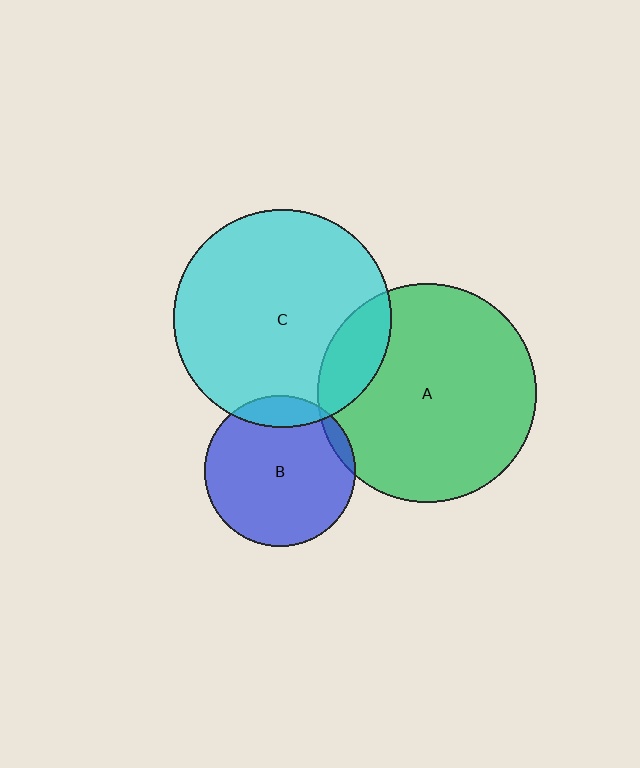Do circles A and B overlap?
Yes.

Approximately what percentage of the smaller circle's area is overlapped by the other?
Approximately 5%.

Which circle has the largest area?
Circle A (green).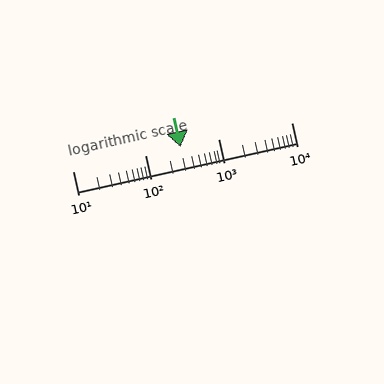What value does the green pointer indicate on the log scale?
The pointer indicates approximately 300.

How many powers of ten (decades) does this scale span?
The scale spans 3 decades, from 10 to 10000.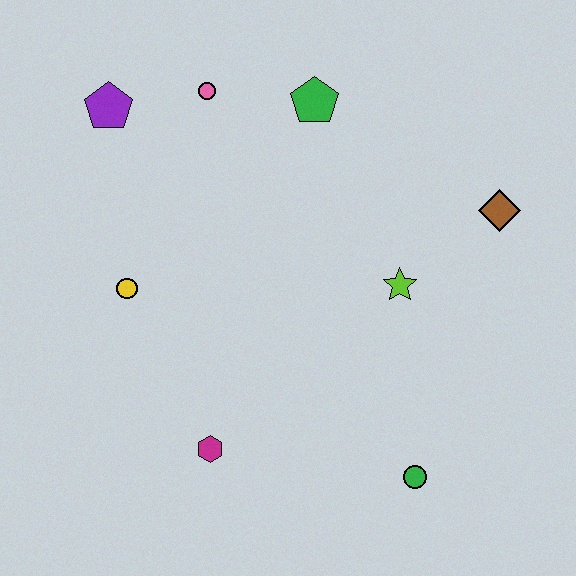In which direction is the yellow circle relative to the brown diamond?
The yellow circle is to the left of the brown diamond.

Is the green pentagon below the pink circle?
Yes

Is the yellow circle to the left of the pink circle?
Yes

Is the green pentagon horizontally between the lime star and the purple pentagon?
Yes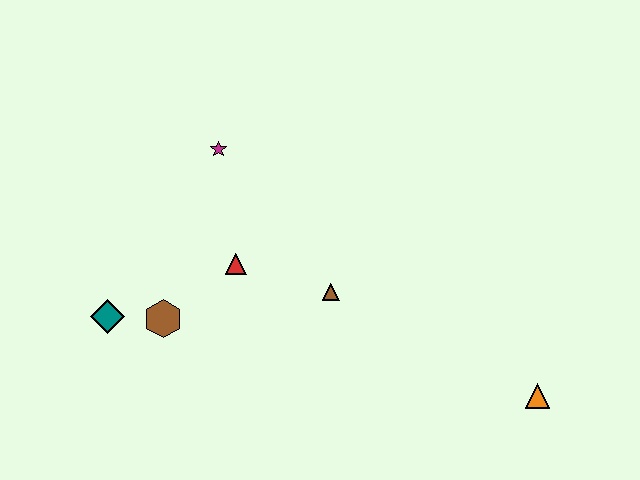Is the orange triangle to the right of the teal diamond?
Yes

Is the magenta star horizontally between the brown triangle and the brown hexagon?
Yes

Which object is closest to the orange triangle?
The brown triangle is closest to the orange triangle.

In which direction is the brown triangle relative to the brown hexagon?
The brown triangle is to the right of the brown hexagon.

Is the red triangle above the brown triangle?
Yes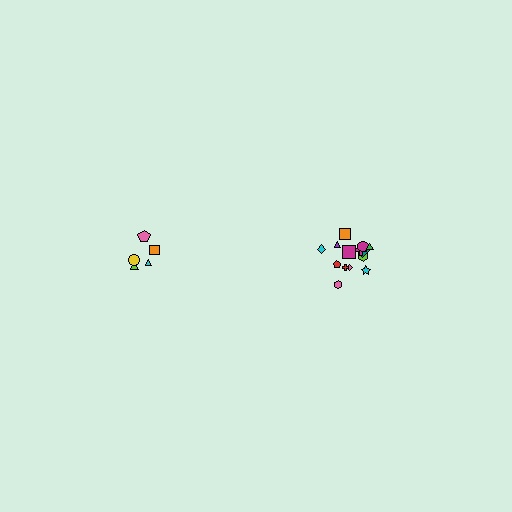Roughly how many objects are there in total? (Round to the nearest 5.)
Roughly 20 objects in total.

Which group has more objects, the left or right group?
The right group.